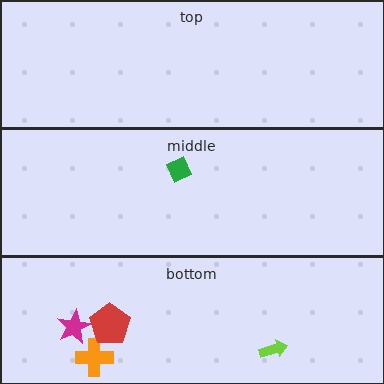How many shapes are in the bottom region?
4.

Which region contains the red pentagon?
The bottom region.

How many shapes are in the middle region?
1.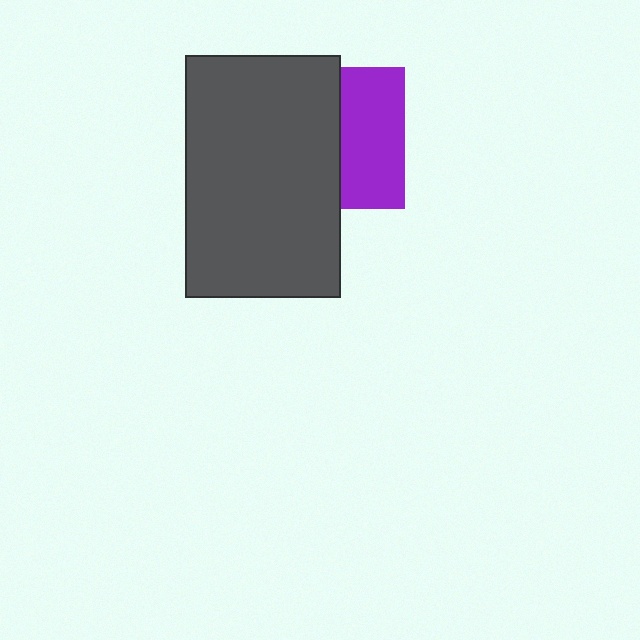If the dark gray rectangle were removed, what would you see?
You would see the complete purple square.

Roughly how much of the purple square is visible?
About half of it is visible (roughly 45%).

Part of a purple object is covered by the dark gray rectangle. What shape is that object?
It is a square.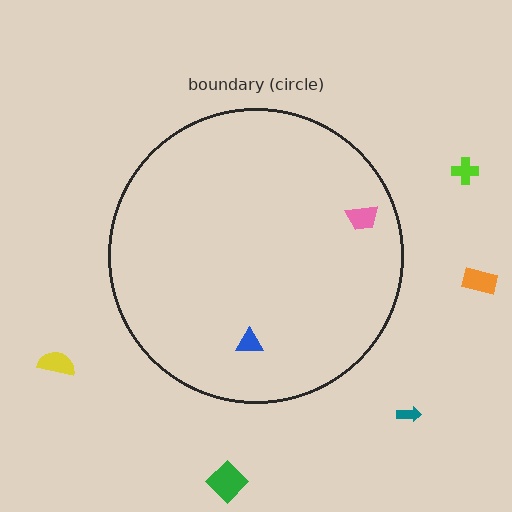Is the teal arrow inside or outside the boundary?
Outside.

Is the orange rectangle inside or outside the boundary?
Outside.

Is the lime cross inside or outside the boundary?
Outside.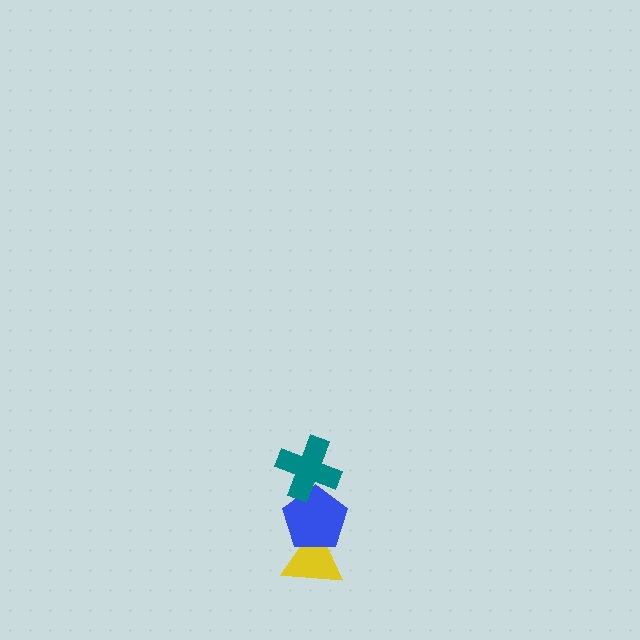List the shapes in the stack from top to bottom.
From top to bottom: the teal cross, the blue pentagon, the yellow triangle.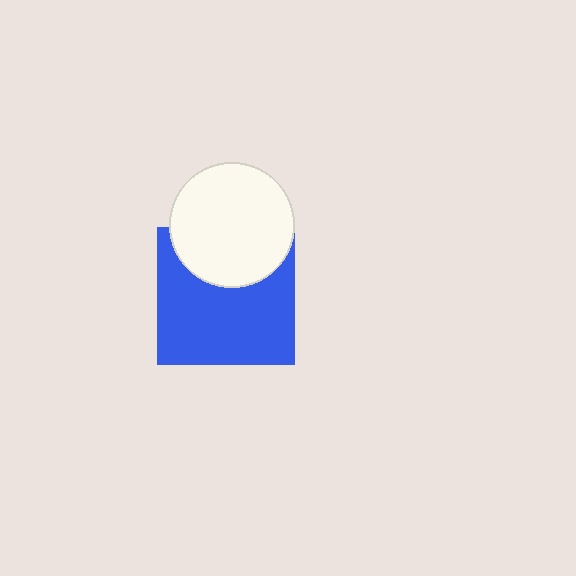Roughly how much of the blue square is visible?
Most of it is visible (roughly 69%).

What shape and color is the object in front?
The object in front is a white circle.